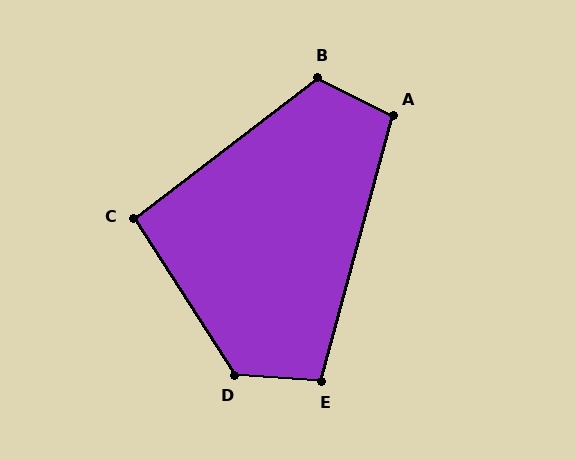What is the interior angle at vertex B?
Approximately 116 degrees (obtuse).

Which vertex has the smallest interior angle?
C, at approximately 95 degrees.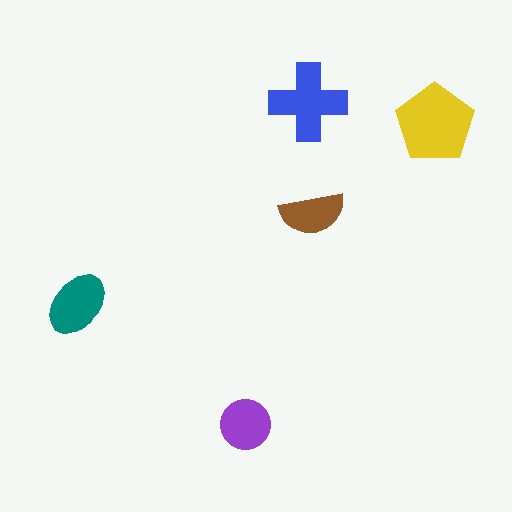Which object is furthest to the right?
The yellow pentagon is rightmost.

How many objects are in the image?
There are 5 objects in the image.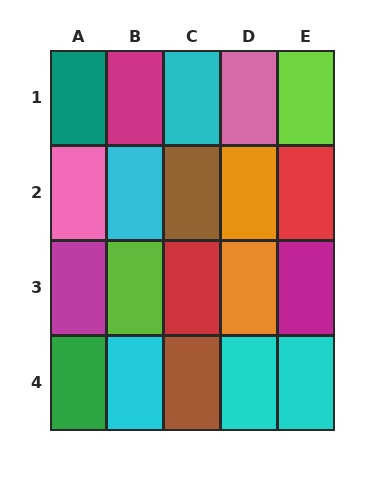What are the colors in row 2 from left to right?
Pink, cyan, brown, orange, red.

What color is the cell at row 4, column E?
Cyan.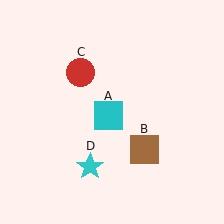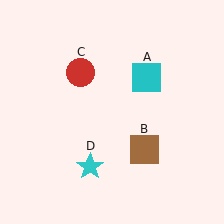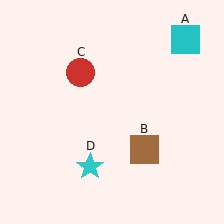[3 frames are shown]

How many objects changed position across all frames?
1 object changed position: cyan square (object A).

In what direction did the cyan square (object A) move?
The cyan square (object A) moved up and to the right.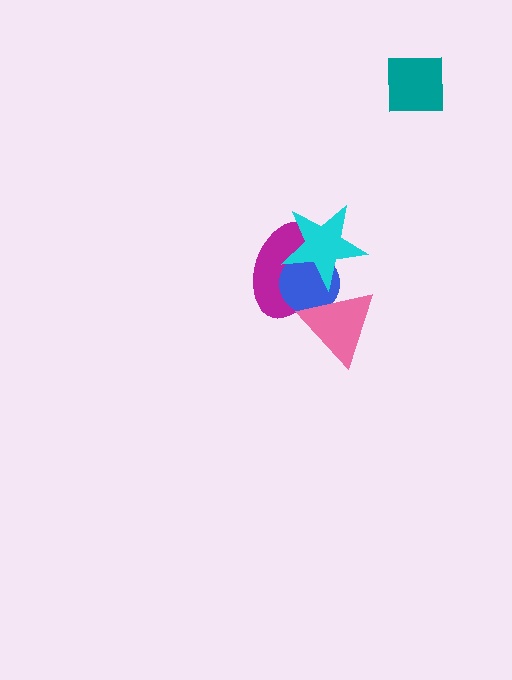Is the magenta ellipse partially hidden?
Yes, it is partially covered by another shape.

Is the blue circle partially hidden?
Yes, it is partially covered by another shape.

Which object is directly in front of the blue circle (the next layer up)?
The pink triangle is directly in front of the blue circle.